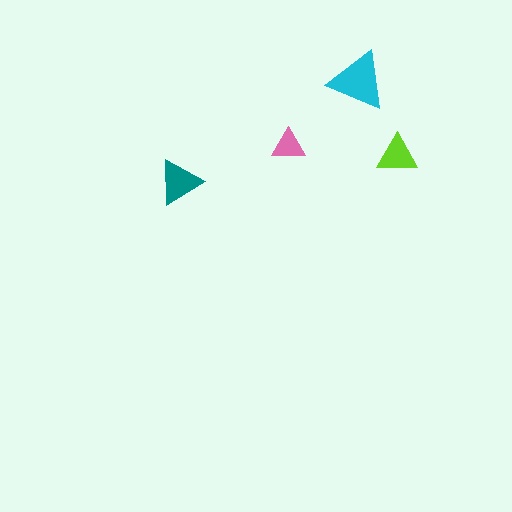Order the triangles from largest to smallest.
the cyan one, the teal one, the lime one, the pink one.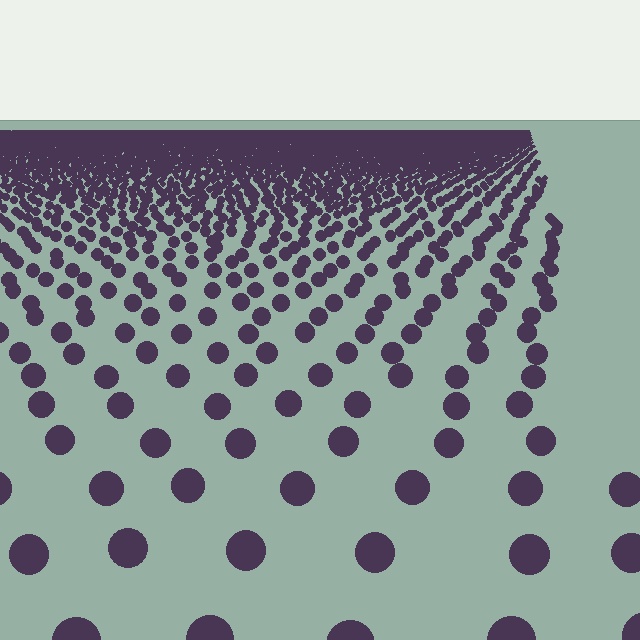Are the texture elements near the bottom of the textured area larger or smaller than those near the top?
Larger. Near the bottom, elements are closer to the viewer and appear at a bigger on-screen size.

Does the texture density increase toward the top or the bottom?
Density increases toward the top.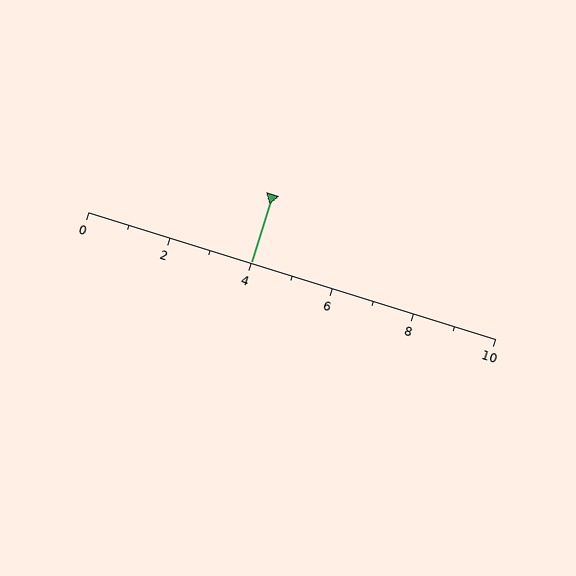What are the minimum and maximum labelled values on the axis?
The axis runs from 0 to 10.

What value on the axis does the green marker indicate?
The marker indicates approximately 4.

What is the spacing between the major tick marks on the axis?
The major ticks are spaced 2 apart.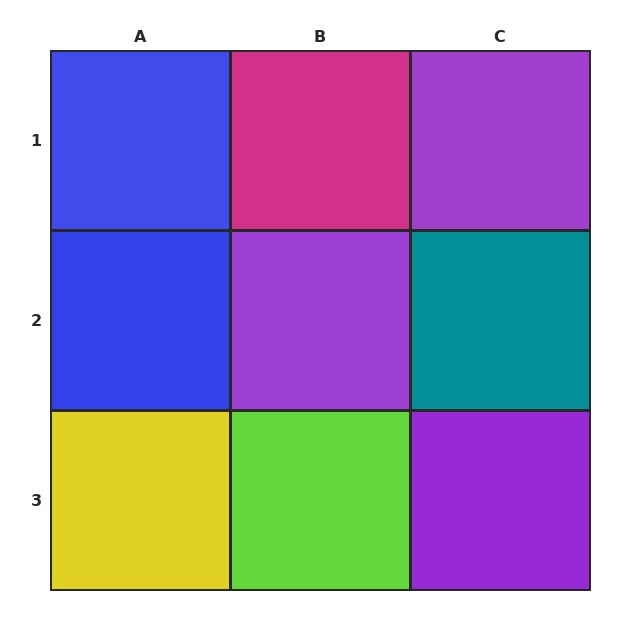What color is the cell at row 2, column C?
Teal.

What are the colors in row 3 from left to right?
Yellow, lime, purple.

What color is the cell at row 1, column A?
Blue.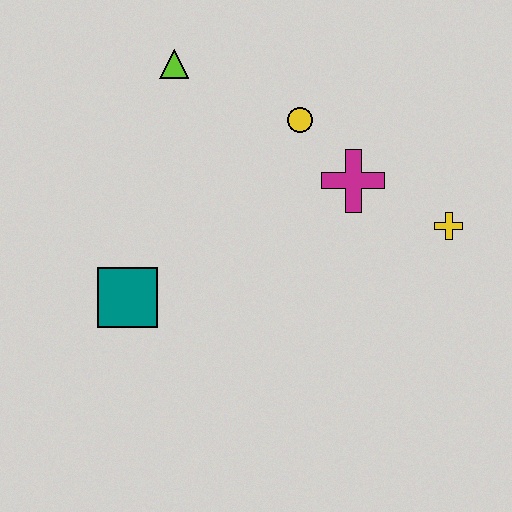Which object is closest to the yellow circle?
The magenta cross is closest to the yellow circle.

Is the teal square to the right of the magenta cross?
No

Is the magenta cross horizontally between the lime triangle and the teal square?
No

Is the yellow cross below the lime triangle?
Yes